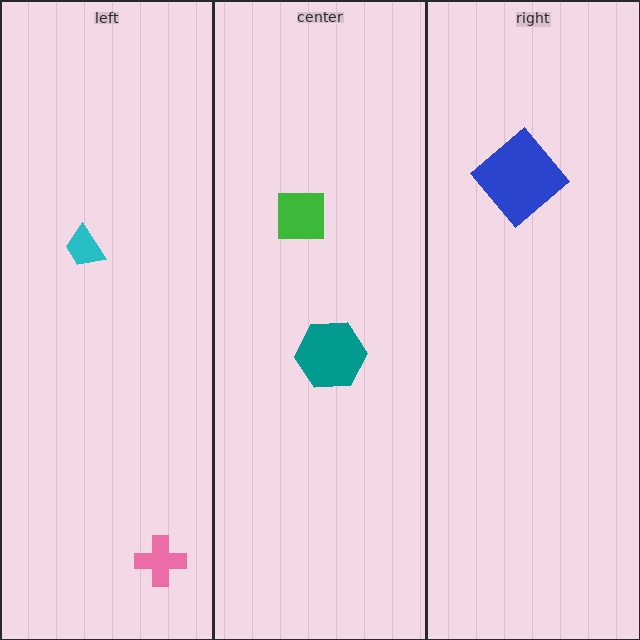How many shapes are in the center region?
2.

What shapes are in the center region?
The green square, the teal hexagon.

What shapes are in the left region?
The pink cross, the cyan trapezoid.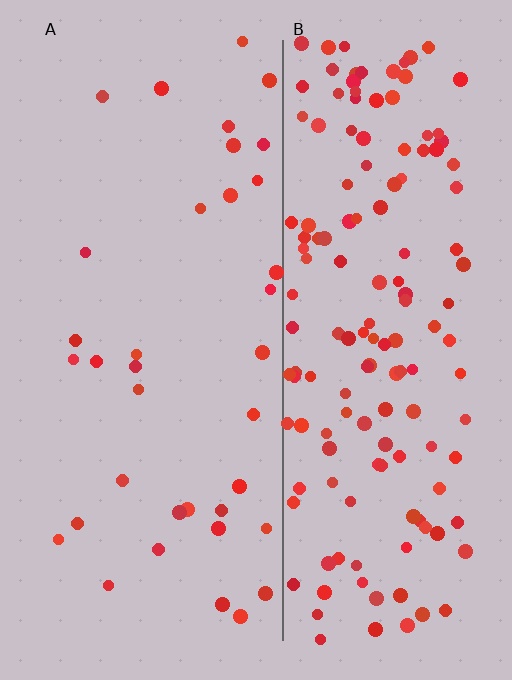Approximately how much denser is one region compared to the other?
Approximately 4.3× — region B over region A.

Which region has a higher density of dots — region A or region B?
B (the right).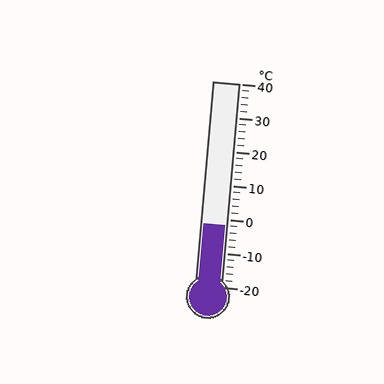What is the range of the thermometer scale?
The thermometer scale ranges from -20°C to 40°C.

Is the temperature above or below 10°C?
The temperature is below 10°C.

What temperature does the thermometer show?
The thermometer shows approximately -2°C.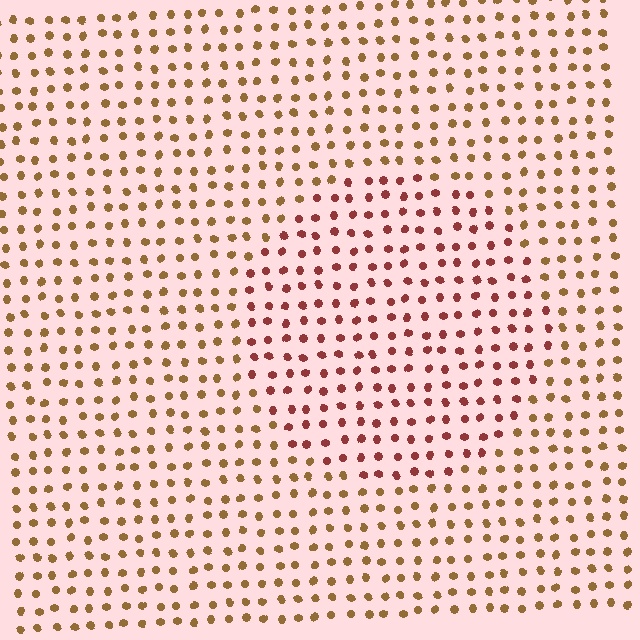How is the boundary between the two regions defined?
The boundary is defined purely by a slight shift in hue (about 37 degrees). Spacing, size, and orientation are identical on both sides.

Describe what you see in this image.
The image is filled with small brown elements in a uniform arrangement. A circle-shaped region is visible where the elements are tinted to a slightly different hue, forming a subtle color boundary.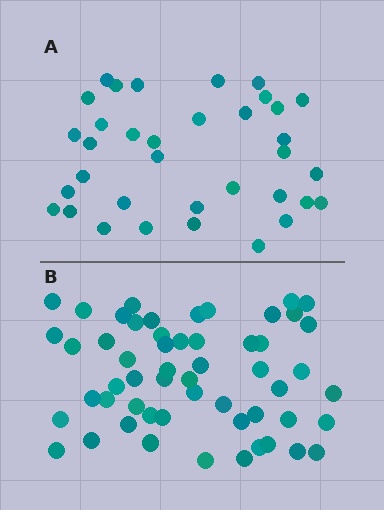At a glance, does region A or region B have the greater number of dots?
Region B (the bottom region) has more dots.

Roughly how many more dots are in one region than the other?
Region B has approximately 20 more dots than region A.